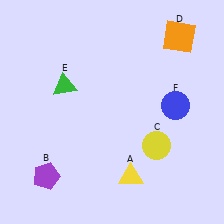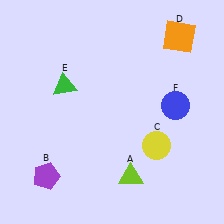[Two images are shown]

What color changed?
The triangle (A) changed from yellow in Image 1 to lime in Image 2.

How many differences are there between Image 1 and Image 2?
There is 1 difference between the two images.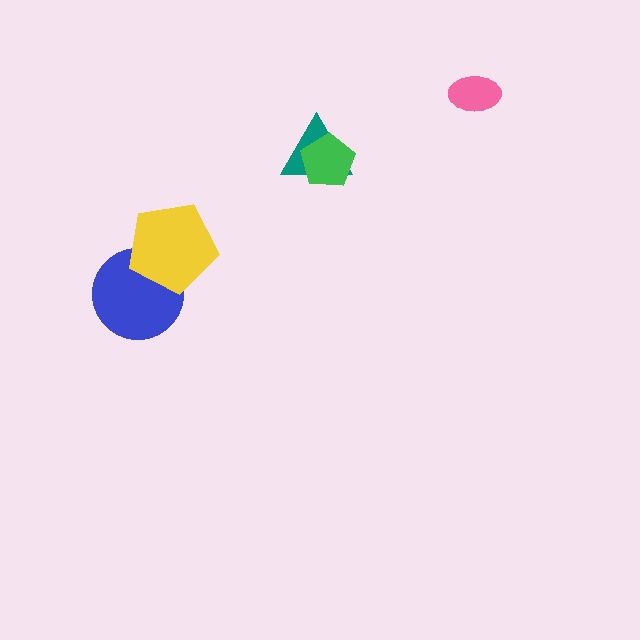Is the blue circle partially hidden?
Yes, it is partially covered by another shape.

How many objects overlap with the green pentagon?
1 object overlaps with the green pentagon.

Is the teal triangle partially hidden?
Yes, it is partially covered by another shape.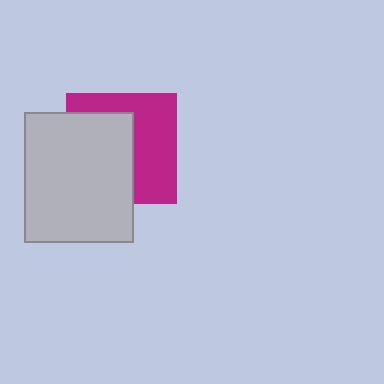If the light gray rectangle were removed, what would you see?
You would see the complete magenta square.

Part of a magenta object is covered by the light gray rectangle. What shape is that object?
It is a square.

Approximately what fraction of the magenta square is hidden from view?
Roughly 51% of the magenta square is hidden behind the light gray rectangle.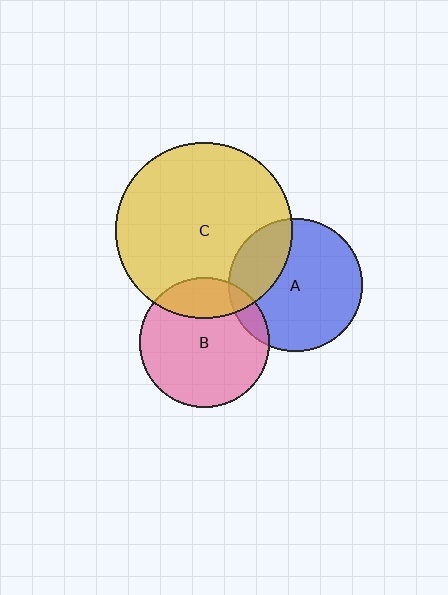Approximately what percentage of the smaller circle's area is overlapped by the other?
Approximately 10%.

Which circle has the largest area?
Circle C (yellow).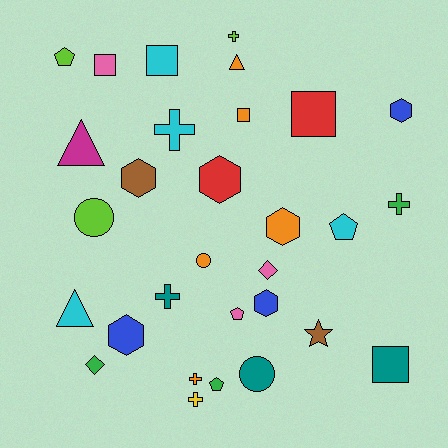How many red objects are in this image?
There are 2 red objects.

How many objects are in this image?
There are 30 objects.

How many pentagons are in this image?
There are 4 pentagons.